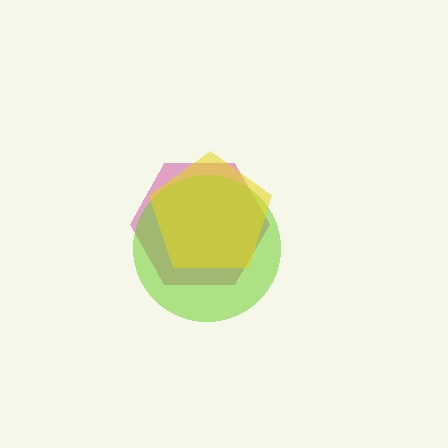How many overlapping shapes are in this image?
There are 3 overlapping shapes in the image.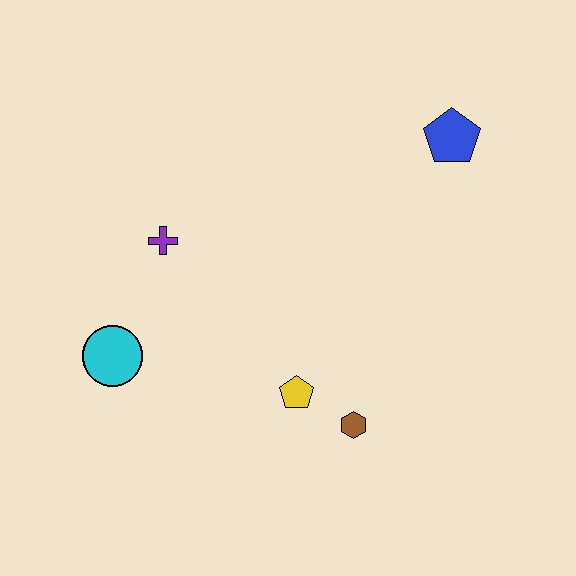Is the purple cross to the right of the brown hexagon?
No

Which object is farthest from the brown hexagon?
The blue pentagon is farthest from the brown hexagon.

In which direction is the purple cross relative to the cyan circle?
The purple cross is above the cyan circle.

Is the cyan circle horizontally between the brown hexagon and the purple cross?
No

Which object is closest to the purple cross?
The cyan circle is closest to the purple cross.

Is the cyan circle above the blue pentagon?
No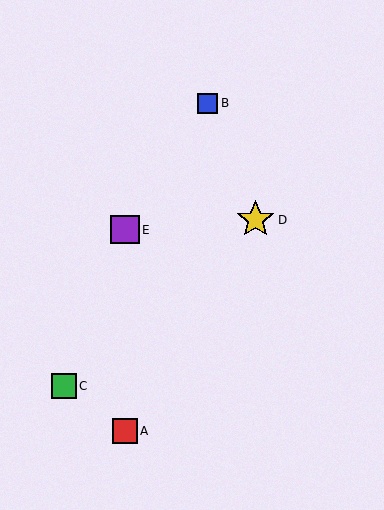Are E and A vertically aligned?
Yes, both are at x≈125.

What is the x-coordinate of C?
Object C is at x≈64.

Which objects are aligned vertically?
Objects A, E are aligned vertically.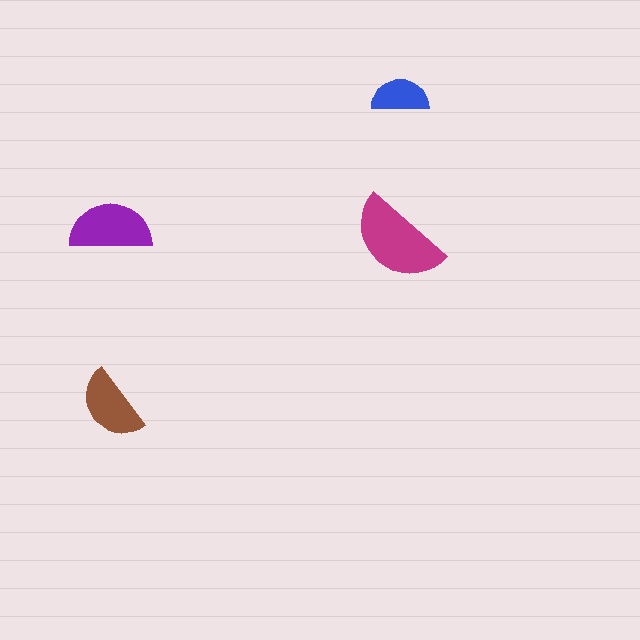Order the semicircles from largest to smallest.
the magenta one, the purple one, the brown one, the blue one.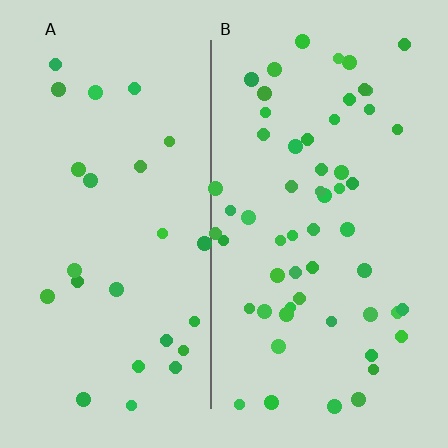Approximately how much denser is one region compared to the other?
Approximately 2.2× — region B over region A.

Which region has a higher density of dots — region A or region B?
B (the right).